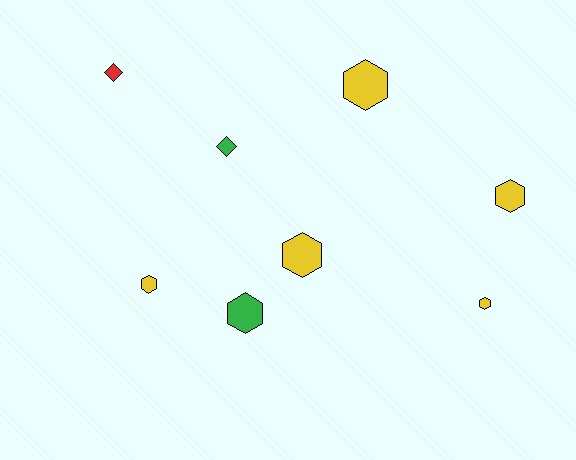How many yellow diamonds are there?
There are no yellow diamonds.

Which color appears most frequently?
Yellow, with 5 objects.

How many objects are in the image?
There are 8 objects.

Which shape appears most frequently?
Hexagon, with 6 objects.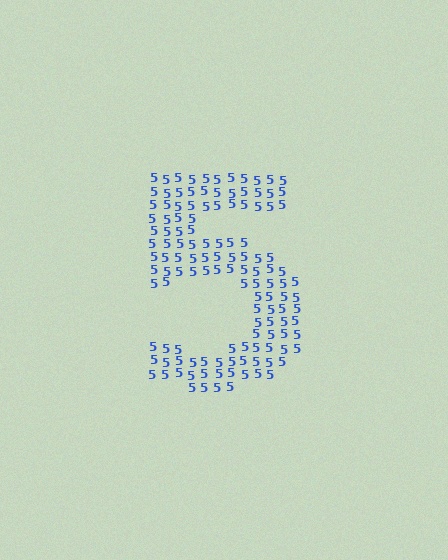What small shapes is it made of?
It is made of small digit 5's.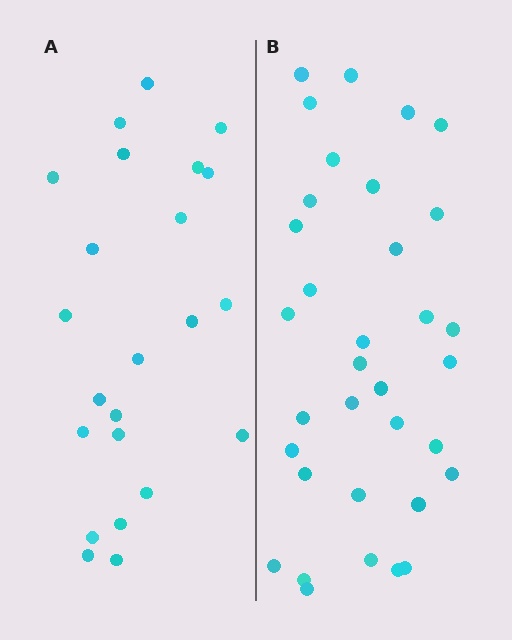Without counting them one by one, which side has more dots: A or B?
Region B (the right region) has more dots.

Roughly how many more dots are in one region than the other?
Region B has roughly 12 or so more dots than region A.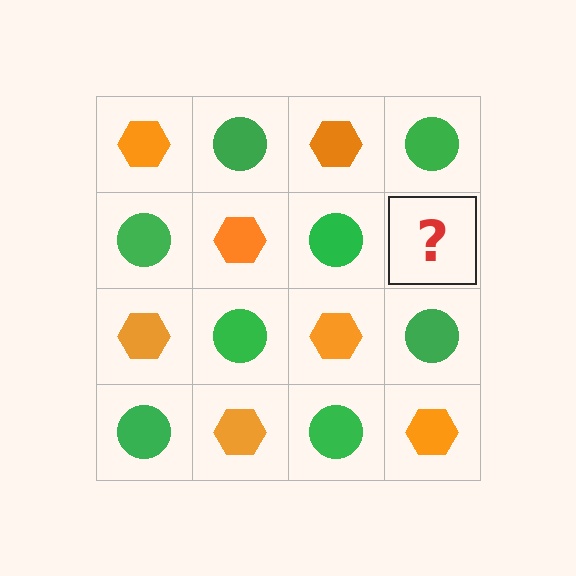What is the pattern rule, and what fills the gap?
The rule is that it alternates orange hexagon and green circle in a checkerboard pattern. The gap should be filled with an orange hexagon.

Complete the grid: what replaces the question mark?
The question mark should be replaced with an orange hexagon.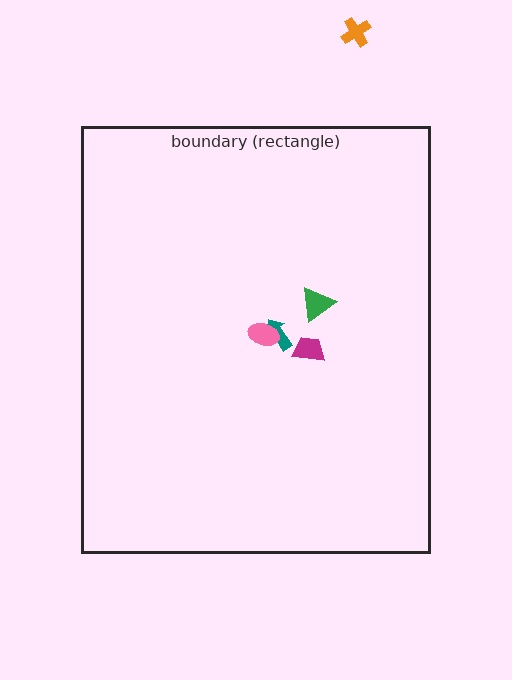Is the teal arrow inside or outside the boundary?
Inside.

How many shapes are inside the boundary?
4 inside, 1 outside.